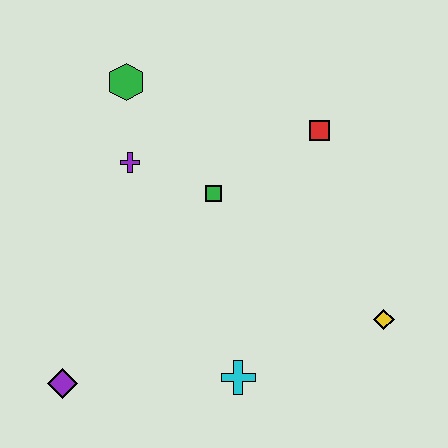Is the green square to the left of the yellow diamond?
Yes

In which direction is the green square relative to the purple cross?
The green square is to the right of the purple cross.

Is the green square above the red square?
No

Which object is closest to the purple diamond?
The cyan cross is closest to the purple diamond.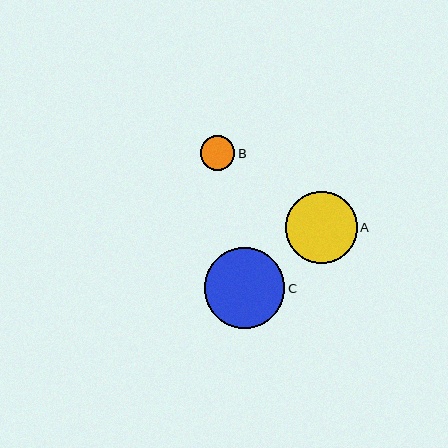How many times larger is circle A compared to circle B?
Circle A is approximately 2.1 times the size of circle B.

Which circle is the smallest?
Circle B is the smallest with a size of approximately 35 pixels.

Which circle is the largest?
Circle C is the largest with a size of approximately 81 pixels.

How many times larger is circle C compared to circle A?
Circle C is approximately 1.1 times the size of circle A.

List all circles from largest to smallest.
From largest to smallest: C, A, B.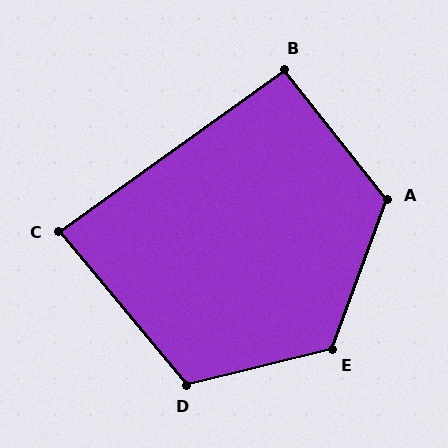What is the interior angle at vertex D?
Approximately 116 degrees (obtuse).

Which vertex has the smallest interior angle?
C, at approximately 86 degrees.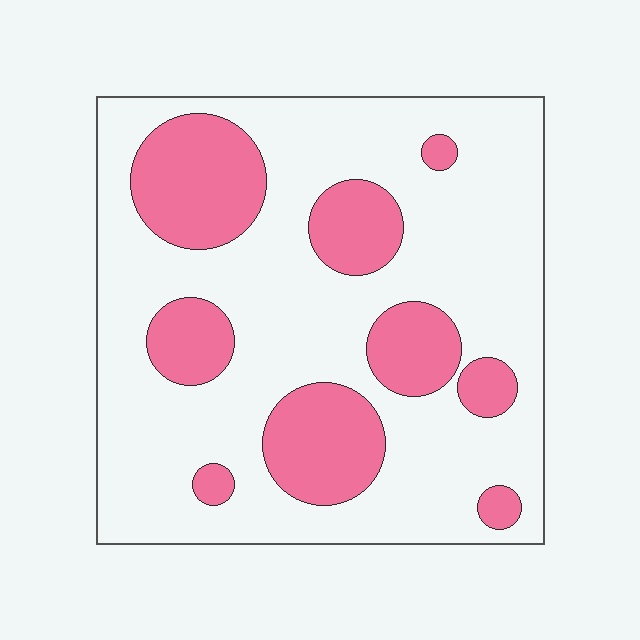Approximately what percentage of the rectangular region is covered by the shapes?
Approximately 25%.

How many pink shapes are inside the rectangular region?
9.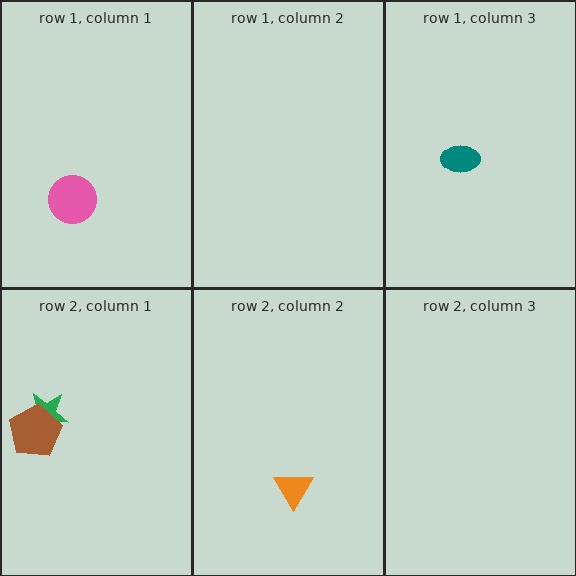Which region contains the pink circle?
The row 1, column 1 region.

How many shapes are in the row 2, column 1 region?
2.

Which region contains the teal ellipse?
The row 1, column 3 region.